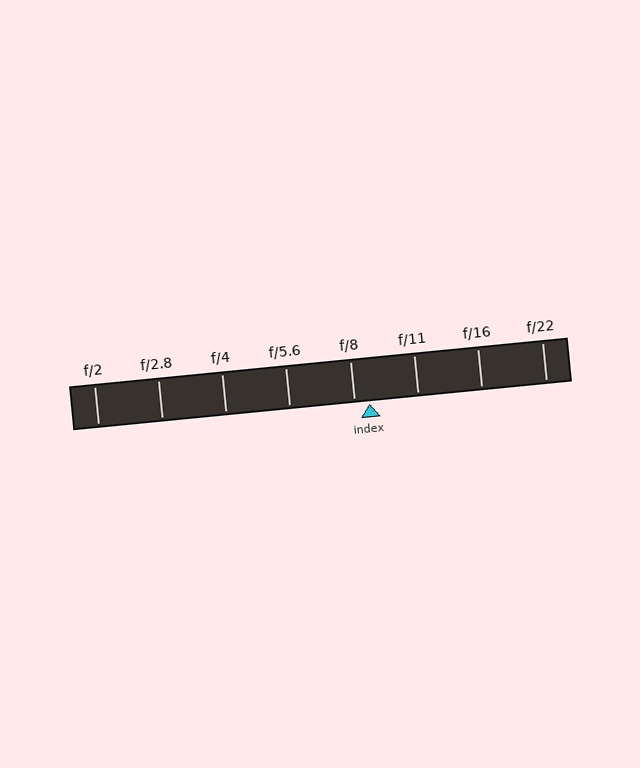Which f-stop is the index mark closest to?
The index mark is closest to f/8.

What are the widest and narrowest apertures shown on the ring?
The widest aperture shown is f/2 and the narrowest is f/22.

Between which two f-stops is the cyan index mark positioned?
The index mark is between f/8 and f/11.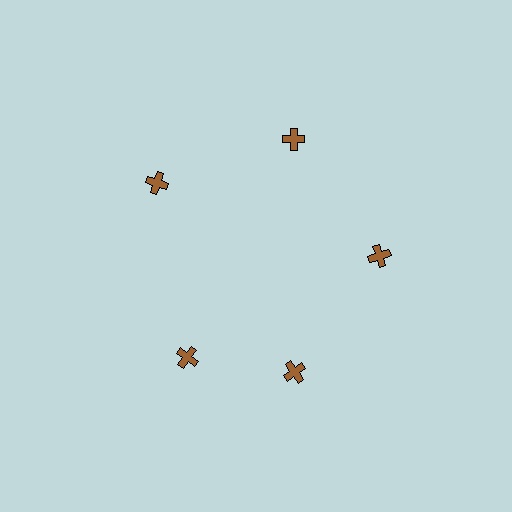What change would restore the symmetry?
The symmetry would be restored by rotating it back into even spacing with its neighbors so that all 5 crosses sit at equal angles and equal distance from the center.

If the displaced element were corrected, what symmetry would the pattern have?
It would have 5-fold rotational symmetry — the pattern would map onto itself every 72 degrees.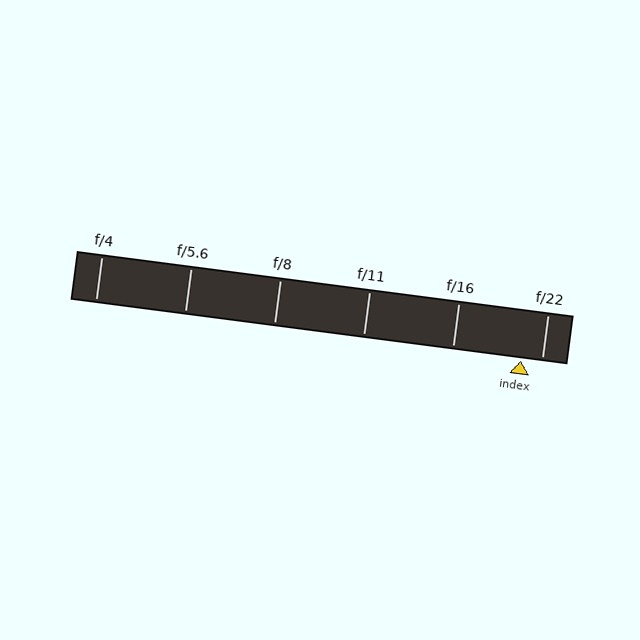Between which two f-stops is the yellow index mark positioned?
The index mark is between f/16 and f/22.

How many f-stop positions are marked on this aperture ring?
There are 6 f-stop positions marked.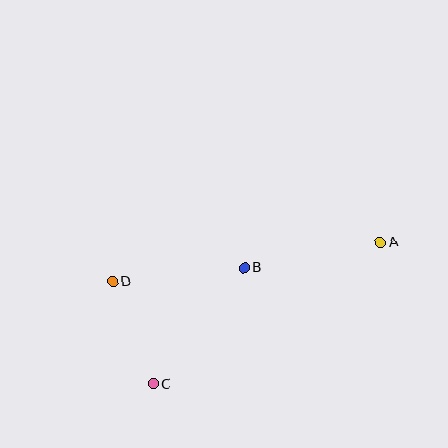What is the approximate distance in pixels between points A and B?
The distance between A and B is approximately 138 pixels.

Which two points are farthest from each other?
Points A and D are farthest from each other.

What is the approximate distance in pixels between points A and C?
The distance between A and C is approximately 267 pixels.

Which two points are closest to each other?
Points C and D are closest to each other.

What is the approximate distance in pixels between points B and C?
The distance between B and C is approximately 147 pixels.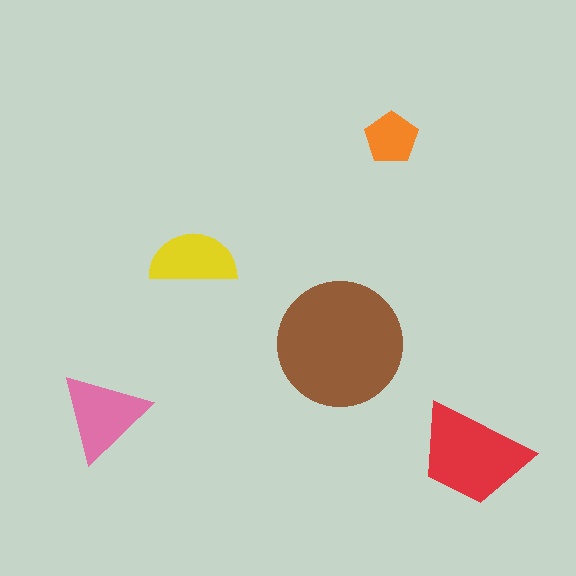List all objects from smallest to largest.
The orange pentagon, the yellow semicircle, the pink triangle, the red trapezoid, the brown circle.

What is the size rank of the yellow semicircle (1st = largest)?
4th.